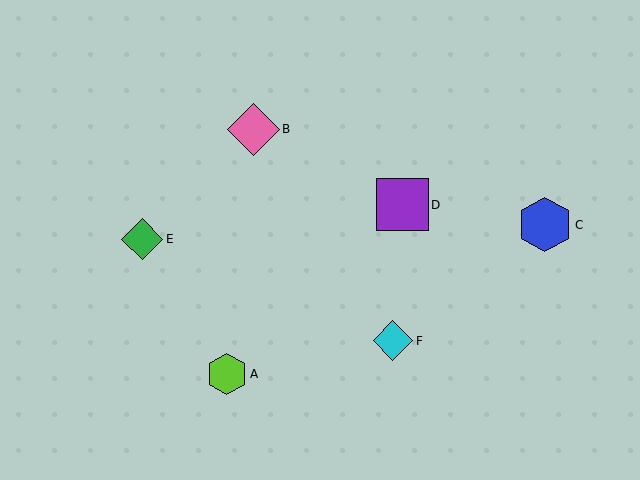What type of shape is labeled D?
Shape D is a purple square.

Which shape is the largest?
The blue hexagon (labeled C) is the largest.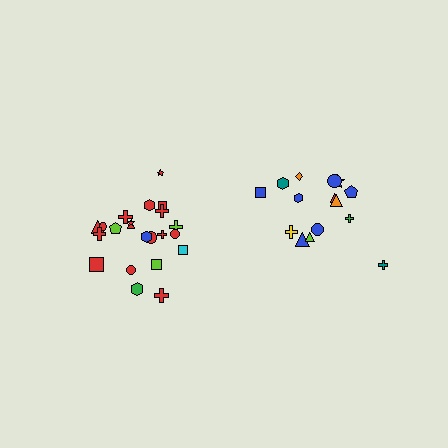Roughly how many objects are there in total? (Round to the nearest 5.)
Roughly 35 objects in total.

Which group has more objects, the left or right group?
The left group.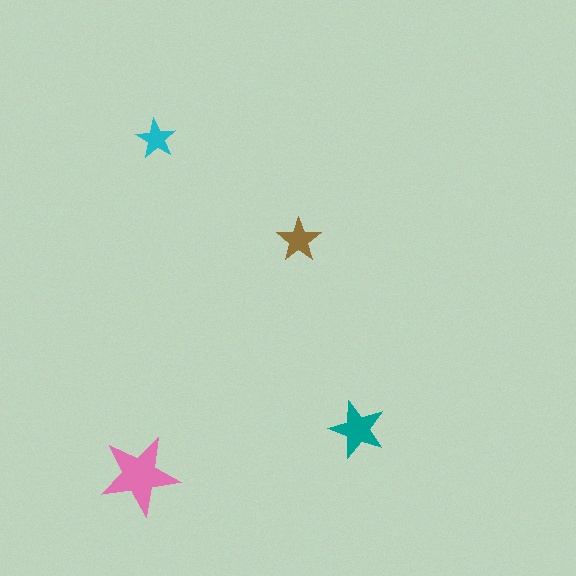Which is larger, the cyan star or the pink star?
The pink one.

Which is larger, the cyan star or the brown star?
The brown one.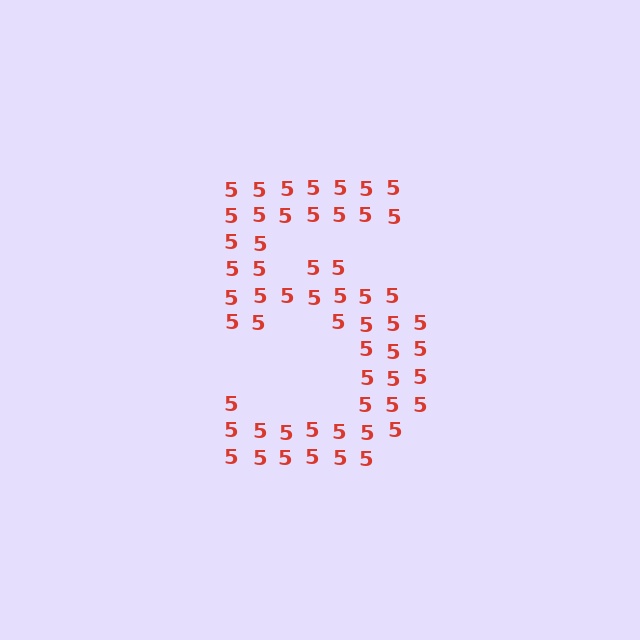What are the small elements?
The small elements are digit 5's.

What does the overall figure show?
The overall figure shows the digit 5.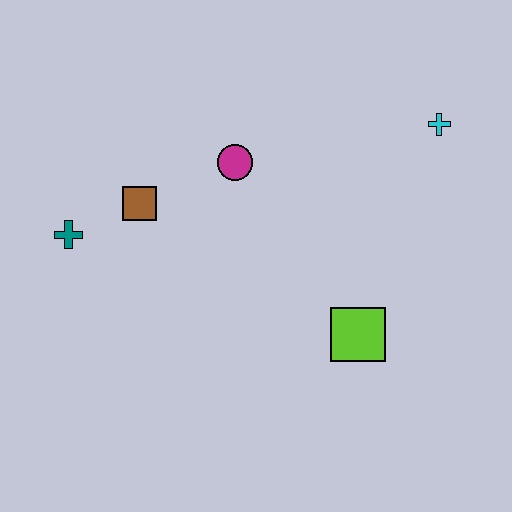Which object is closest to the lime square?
The magenta circle is closest to the lime square.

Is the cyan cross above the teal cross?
Yes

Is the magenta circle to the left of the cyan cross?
Yes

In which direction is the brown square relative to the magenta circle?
The brown square is to the left of the magenta circle.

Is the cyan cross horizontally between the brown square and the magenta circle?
No